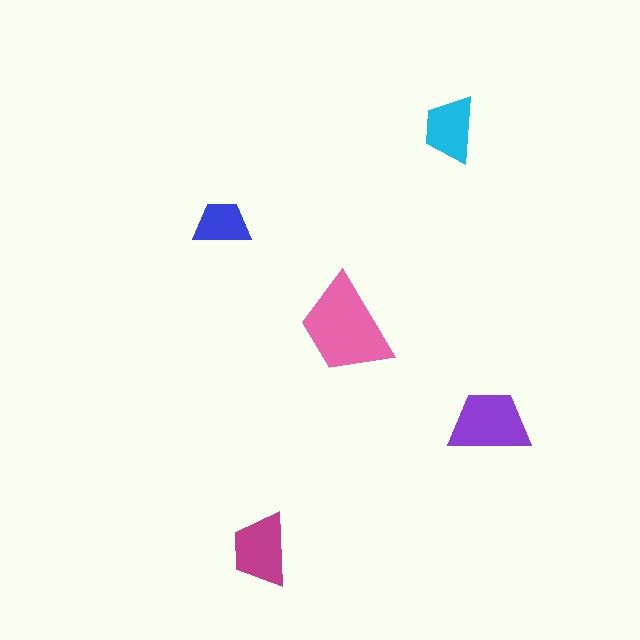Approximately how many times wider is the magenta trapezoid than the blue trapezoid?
About 1.5 times wider.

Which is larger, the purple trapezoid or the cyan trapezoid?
The purple one.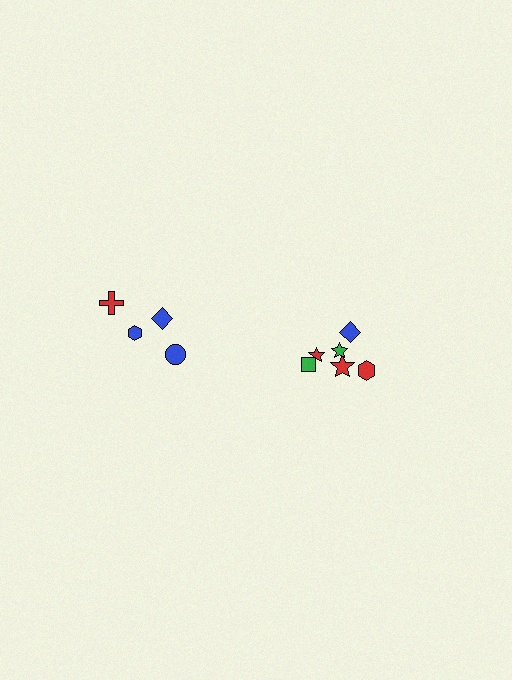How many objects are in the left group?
There are 4 objects.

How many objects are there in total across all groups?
There are 10 objects.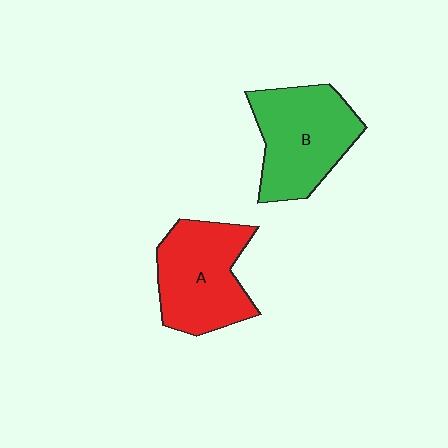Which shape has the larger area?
Shape B (green).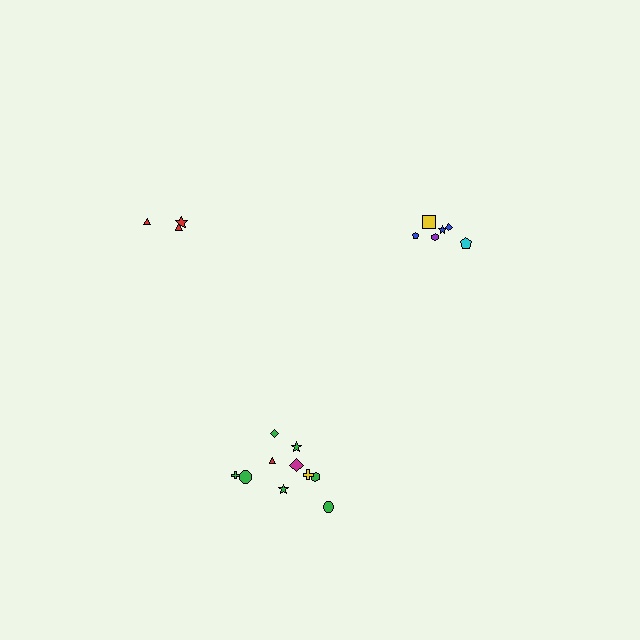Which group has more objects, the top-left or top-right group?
The top-right group.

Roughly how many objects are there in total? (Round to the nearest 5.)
Roughly 20 objects in total.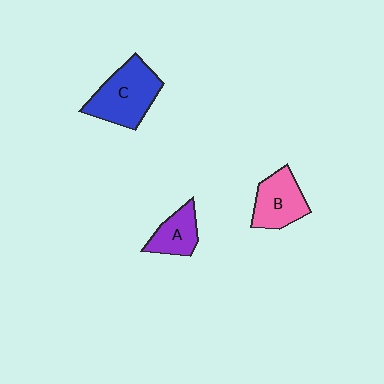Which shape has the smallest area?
Shape A (purple).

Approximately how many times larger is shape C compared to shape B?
Approximately 1.4 times.